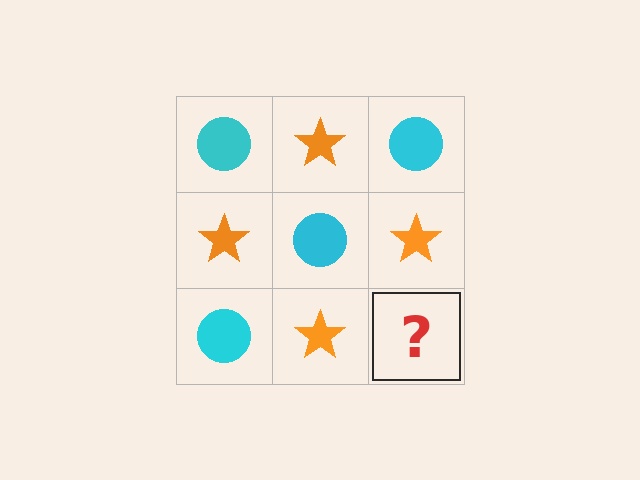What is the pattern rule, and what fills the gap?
The rule is that it alternates cyan circle and orange star in a checkerboard pattern. The gap should be filled with a cyan circle.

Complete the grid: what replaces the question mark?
The question mark should be replaced with a cyan circle.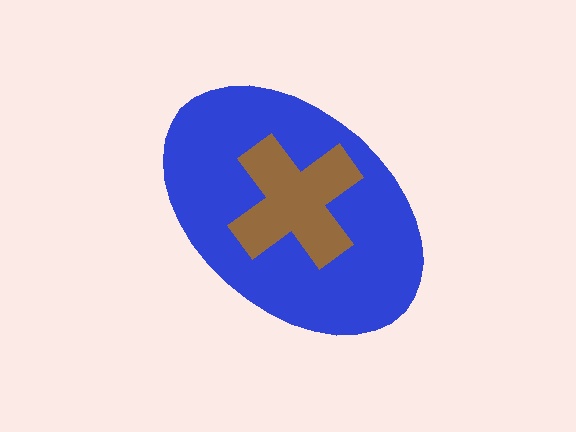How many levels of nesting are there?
2.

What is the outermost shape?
The blue ellipse.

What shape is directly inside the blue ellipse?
The brown cross.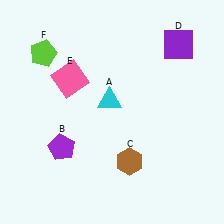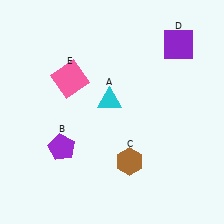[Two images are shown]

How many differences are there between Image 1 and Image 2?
There is 1 difference between the two images.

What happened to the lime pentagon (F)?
The lime pentagon (F) was removed in Image 2. It was in the top-left area of Image 1.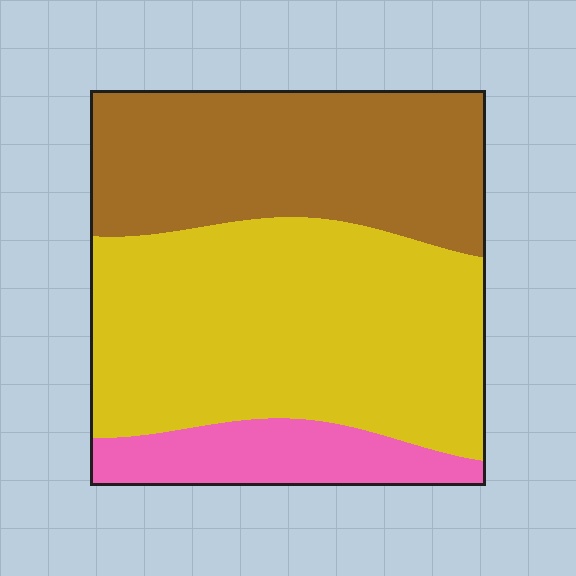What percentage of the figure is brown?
Brown covers about 35% of the figure.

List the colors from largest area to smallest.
From largest to smallest: yellow, brown, pink.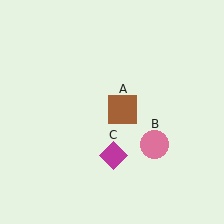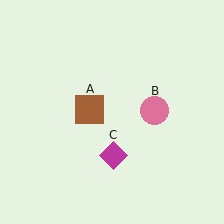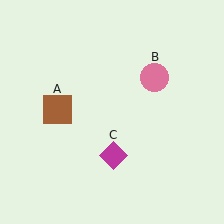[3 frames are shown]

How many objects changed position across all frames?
2 objects changed position: brown square (object A), pink circle (object B).